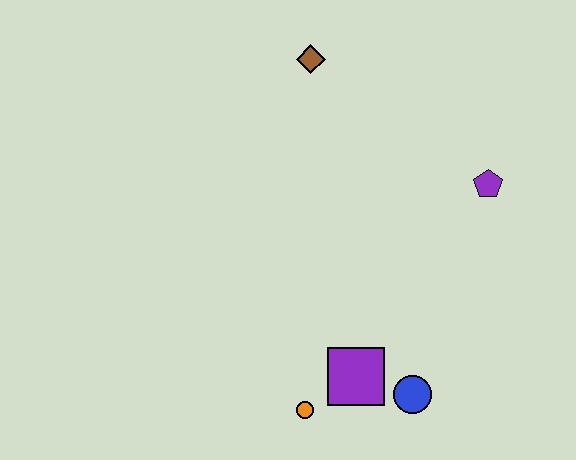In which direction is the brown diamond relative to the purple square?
The brown diamond is above the purple square.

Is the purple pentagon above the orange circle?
Yes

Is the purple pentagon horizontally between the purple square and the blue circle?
No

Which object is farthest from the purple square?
The brown diamond is farthest from the purple square.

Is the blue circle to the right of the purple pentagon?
No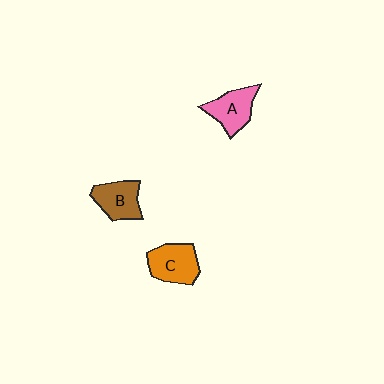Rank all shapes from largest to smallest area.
From largest to smallest: C (orange), A (pink), B (brown).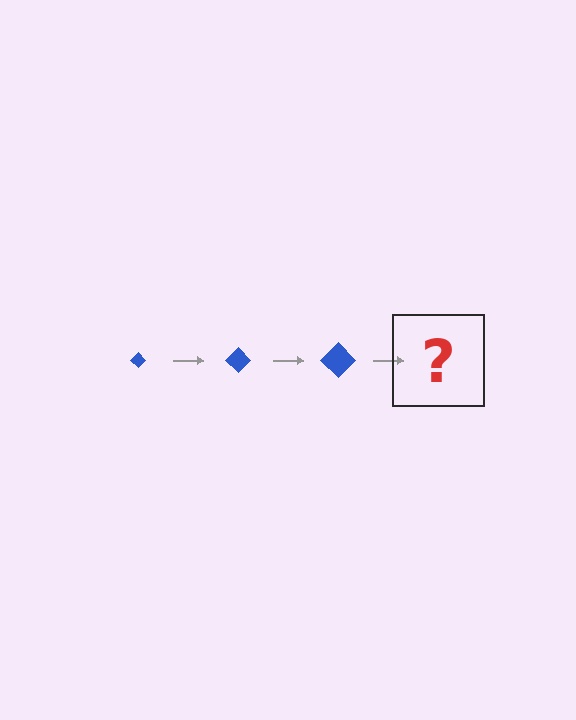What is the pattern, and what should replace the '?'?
The pattern is that the diamond gets progressively larger each step. The '?' should be a blue diamond, larger than the previous one.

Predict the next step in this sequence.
The next step is a blue diamond, larger than the previous one.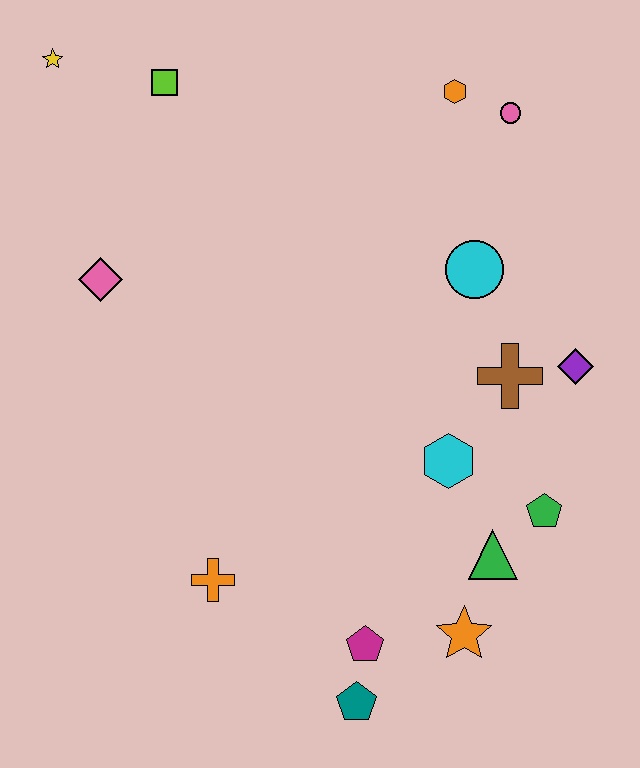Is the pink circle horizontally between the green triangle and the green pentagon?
Yes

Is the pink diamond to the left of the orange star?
Yes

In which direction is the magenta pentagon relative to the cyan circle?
The magenta pentagon is below the cyan circle.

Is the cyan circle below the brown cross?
No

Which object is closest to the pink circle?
The orange hexagon is closest to the pink circle.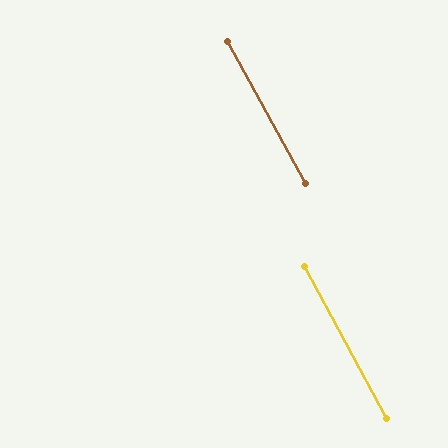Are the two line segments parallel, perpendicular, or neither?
Parallel — their directions differ by only 0.3°.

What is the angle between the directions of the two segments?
Approximately 0 degrees.